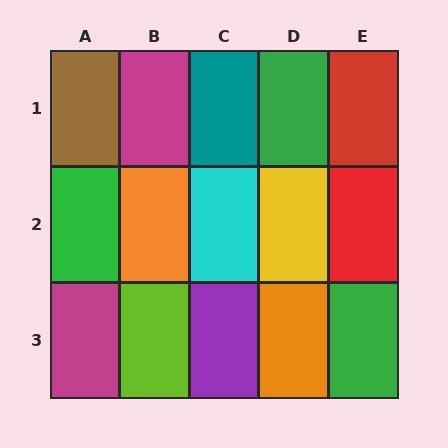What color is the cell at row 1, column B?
Magenta.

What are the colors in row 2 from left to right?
Green, orange, cyan, yellow, red.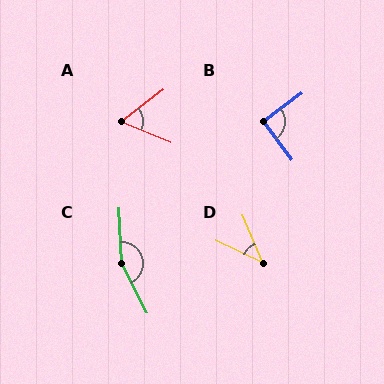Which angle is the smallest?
D, at approximately 42 degrees.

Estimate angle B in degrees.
Approximately 89 degrees.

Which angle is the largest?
C, at approximately 155 degrees.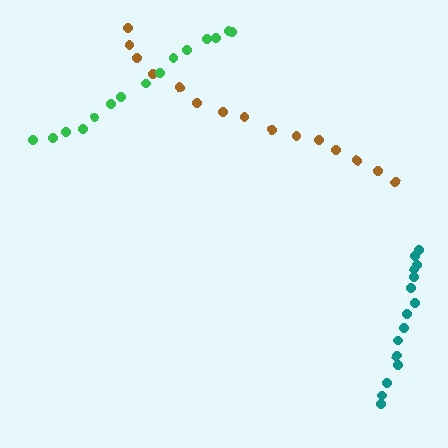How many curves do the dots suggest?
There are 3 distinct paths.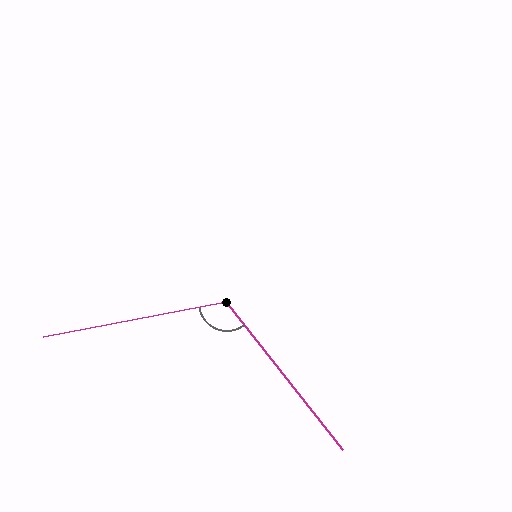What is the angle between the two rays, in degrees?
Approximately 118 degrees.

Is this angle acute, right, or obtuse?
It is obtuse.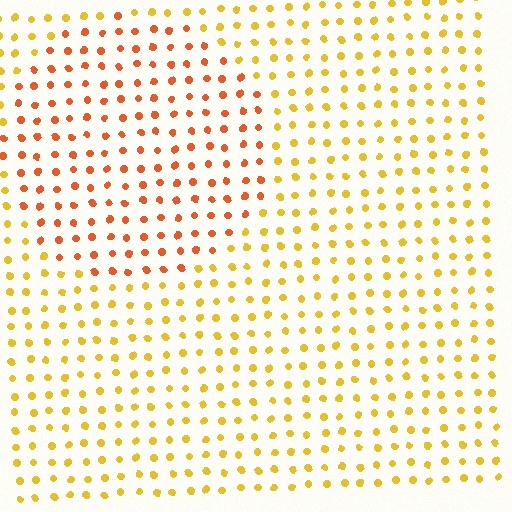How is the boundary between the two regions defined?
The boundary is defined purely by a slight shift in hue (about 34 degrees). Spacing, size, and orientation are identical on both sides.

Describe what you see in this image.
The image is filled with small yellow elements in a uniform arrangement. A circle-shaped region is visible where the elements are tinted to a slightly different hue, forming a subtle color boundary.